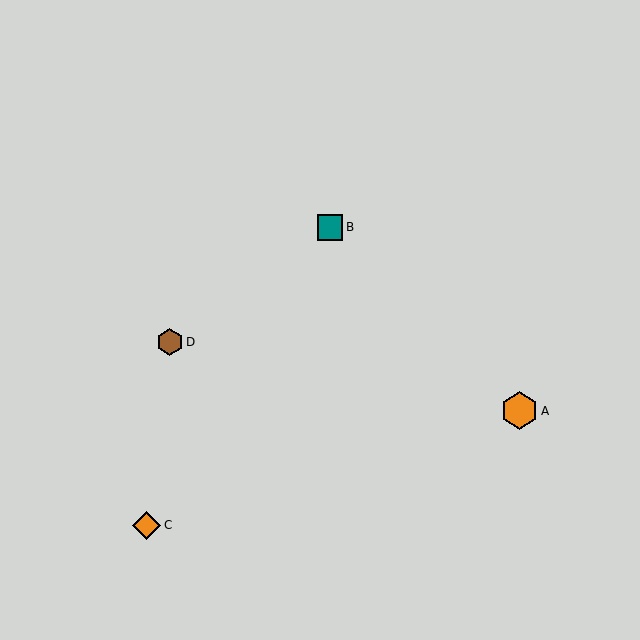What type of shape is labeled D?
Shape D is a brown hexagon.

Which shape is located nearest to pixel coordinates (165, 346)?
The brown hexagon (labeled D) at (170, 342) is nearest to that location.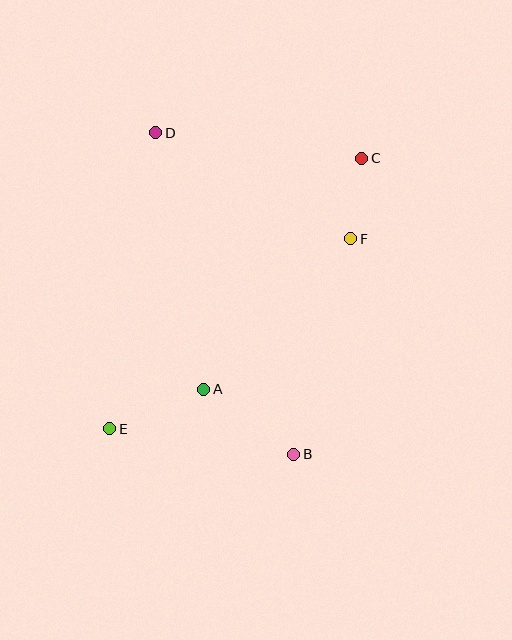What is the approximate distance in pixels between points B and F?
The distance between B and F is approximately 223 pixels.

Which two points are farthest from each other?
Points C and E are farthest from each other.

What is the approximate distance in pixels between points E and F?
The distance between E and F is approximately 307 pixels.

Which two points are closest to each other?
Points C and F are closest to each other.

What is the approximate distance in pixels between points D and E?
The distance between D and E is approximately 300 pixels.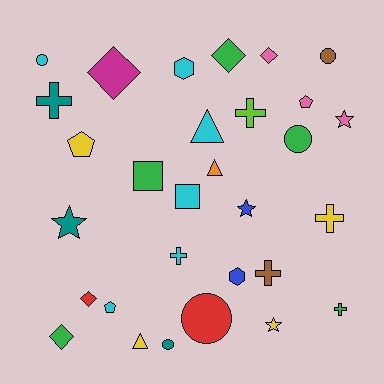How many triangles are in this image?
There are 3 triangles.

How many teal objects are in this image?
There are 3 teal objects.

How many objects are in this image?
There are 30 objects.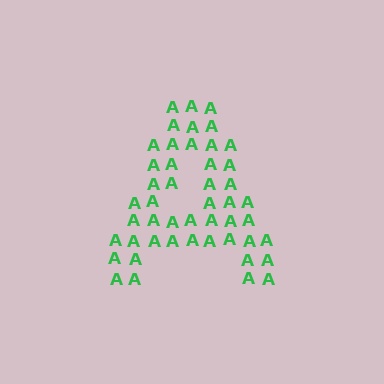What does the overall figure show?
The overall figure shows the letter A.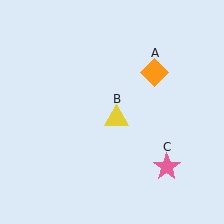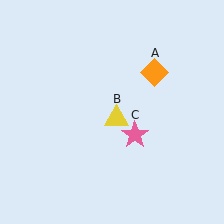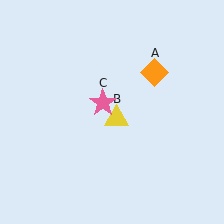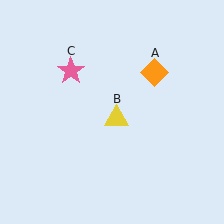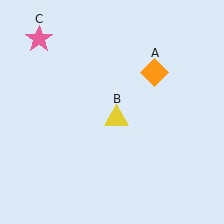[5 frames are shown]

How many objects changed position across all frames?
1 object changed position: pink star (object C).